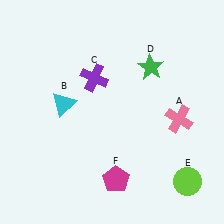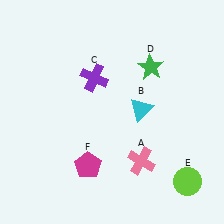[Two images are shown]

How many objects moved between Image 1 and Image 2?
3 objects moved between the two images.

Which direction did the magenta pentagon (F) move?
The magenta pentagon (F) moved left.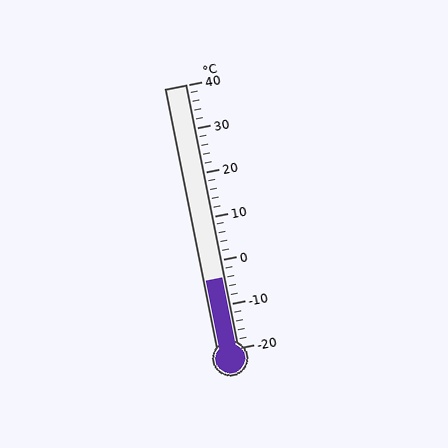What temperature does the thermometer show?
The thermometer shows approximately -4°C.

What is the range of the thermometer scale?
The thermometer scale ranges from -20°C to 40°C.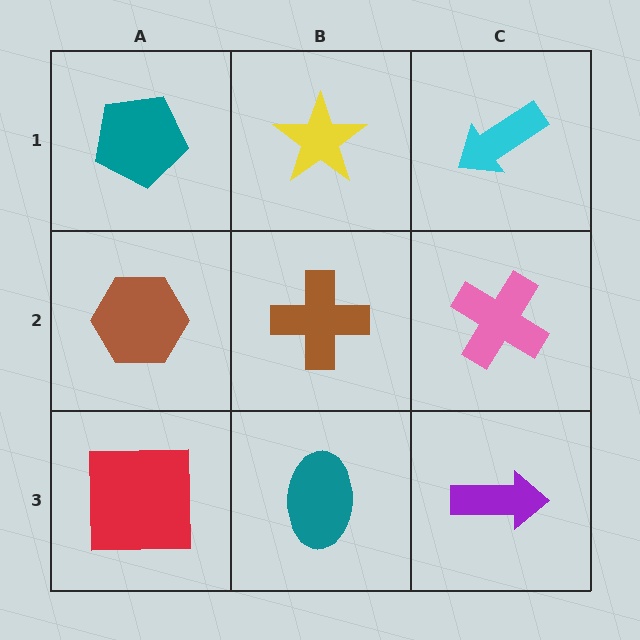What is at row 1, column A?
A teal pentagon.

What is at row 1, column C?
A cyan arrow.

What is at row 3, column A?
A red square.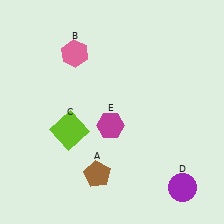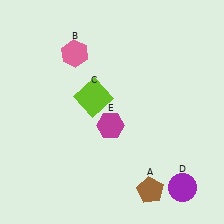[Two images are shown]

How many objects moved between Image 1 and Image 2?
2 objects moved between the two images.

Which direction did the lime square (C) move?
The lime square (C) moved up.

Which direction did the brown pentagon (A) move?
The brown pentagon (A) moved right.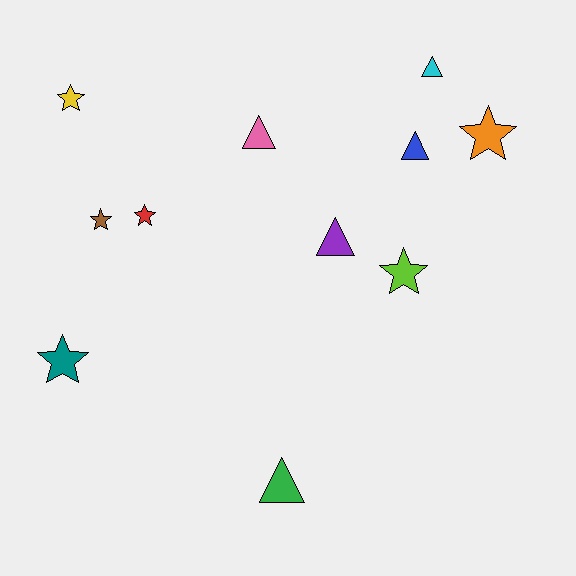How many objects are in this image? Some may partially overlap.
There are 11 objects.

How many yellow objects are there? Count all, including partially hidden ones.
There is 1 yellow object.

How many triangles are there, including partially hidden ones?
There are 5 triangles.